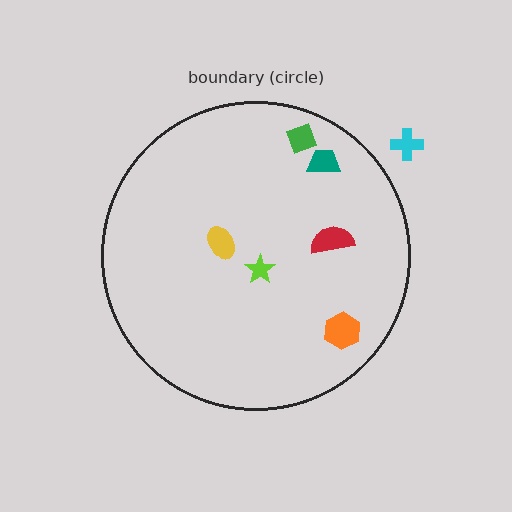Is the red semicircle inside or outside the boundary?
Inside.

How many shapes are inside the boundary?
6 inside, 1 outside.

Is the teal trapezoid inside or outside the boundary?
Inside.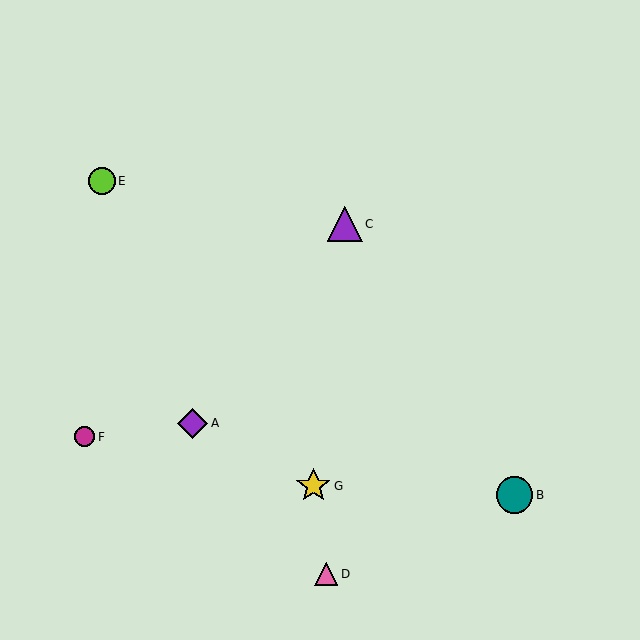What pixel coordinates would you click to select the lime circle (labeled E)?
Click at (102, 181) to select the lime circle E.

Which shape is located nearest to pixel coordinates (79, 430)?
The magenta circle (labeled F) at (85, 437) is nearest to that location.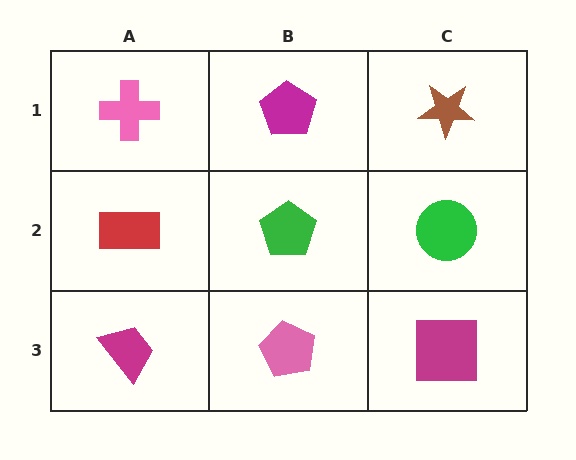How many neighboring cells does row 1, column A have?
2.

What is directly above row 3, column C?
A green circle.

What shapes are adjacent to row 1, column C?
A green circle (row 2, column C), a magenta pentagon (row 1, column B).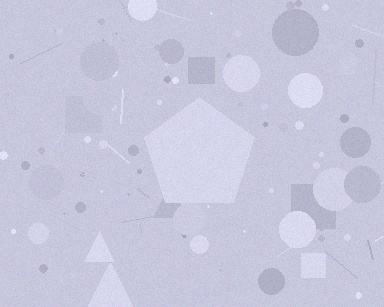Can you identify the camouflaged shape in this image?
The camouflaged shape is a pentagon.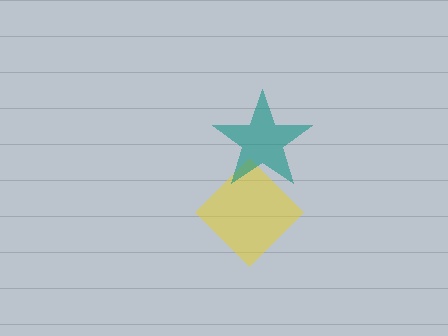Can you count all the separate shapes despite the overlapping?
Yes, there are 2 separate shapes.